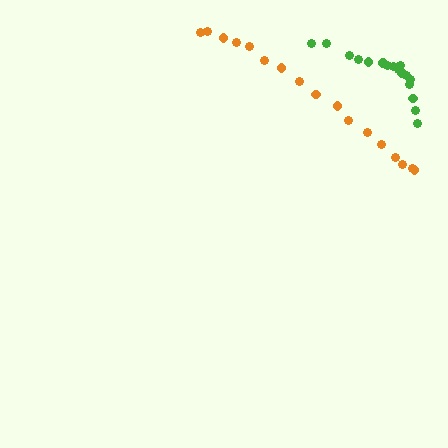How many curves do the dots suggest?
There are 2 distinct paths.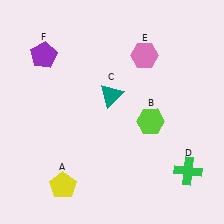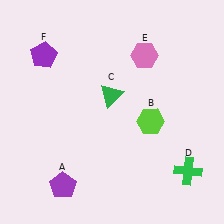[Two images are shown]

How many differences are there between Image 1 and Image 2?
There are 2 differences between the two images.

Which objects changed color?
A changed from yellow to purple. C changed from teal to green.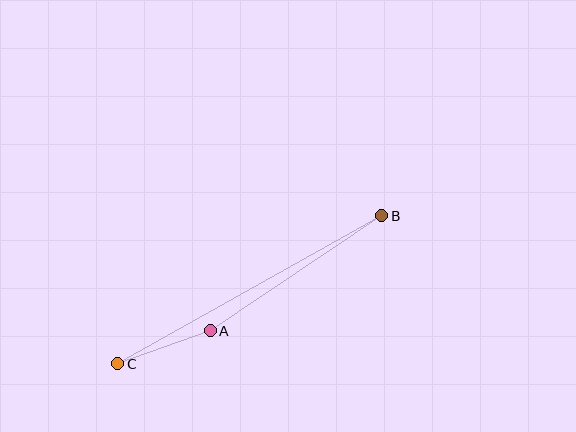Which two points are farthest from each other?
Points B and C are farthest from each other.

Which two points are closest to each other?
Points A and C are closest to each other.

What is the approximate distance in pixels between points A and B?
The distance between A and B is approximately 206 pixels.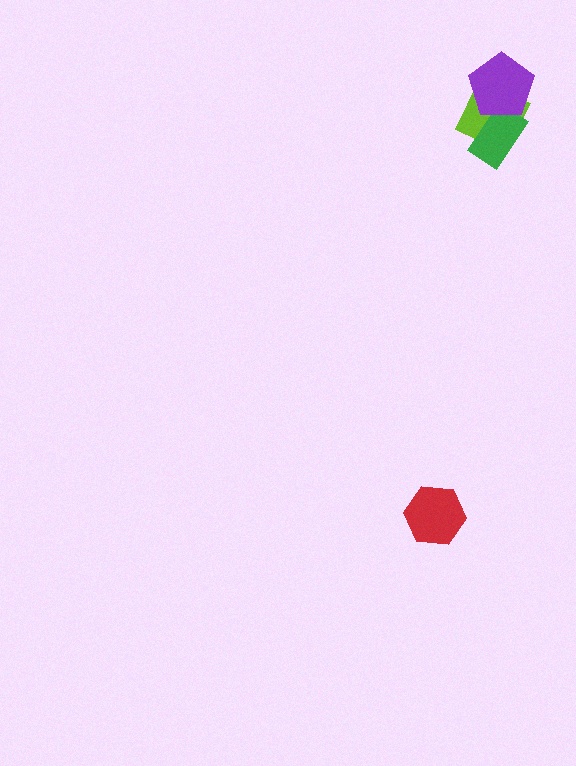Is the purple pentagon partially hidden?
No, no other shape covers it.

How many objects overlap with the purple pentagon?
2 objects overlap with the purple pentagon.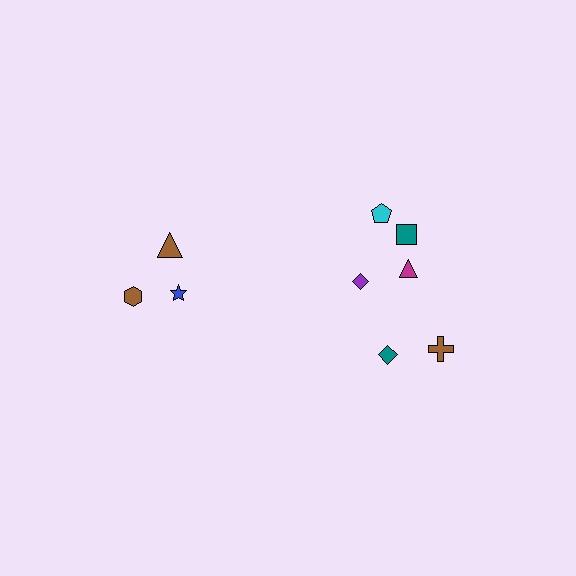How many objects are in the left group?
There are 3 objects.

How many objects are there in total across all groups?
There are 9 objects.